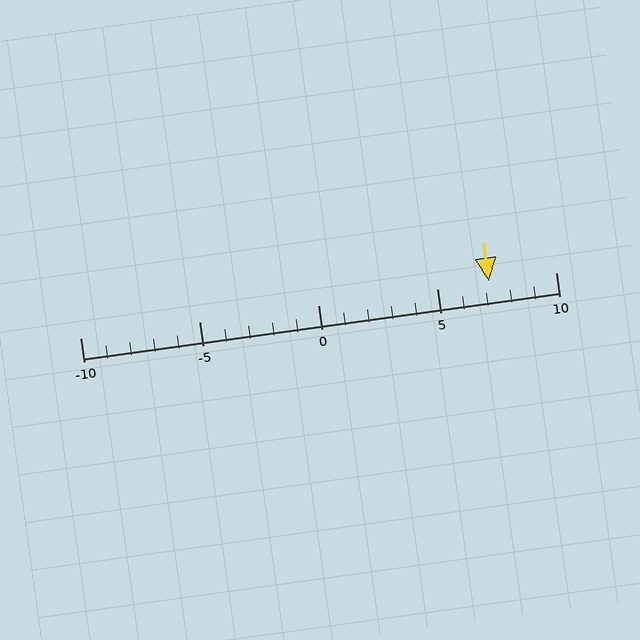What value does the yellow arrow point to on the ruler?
The yellow arrow points to approximately 7.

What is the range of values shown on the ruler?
The ruler shows values from -10 to 10.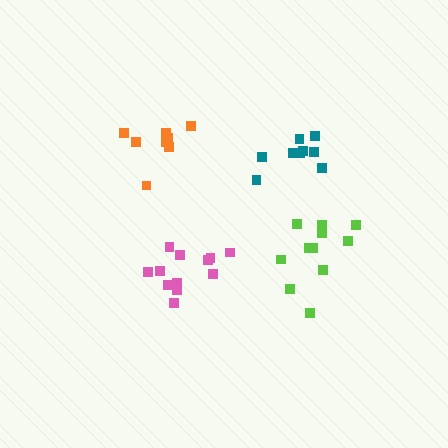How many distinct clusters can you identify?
There are 4 distinct clusters.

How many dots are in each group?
Group 1: 9 dots, Group 2: 12 dots, Group 3: 8 dots, Group 4: 11 dots (40 total).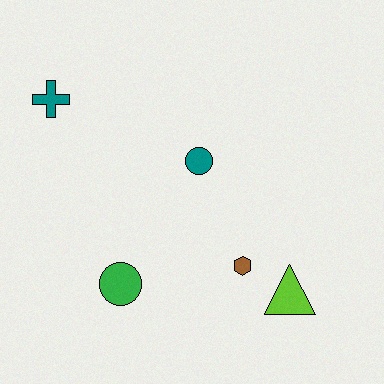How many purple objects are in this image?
There are no purple objects.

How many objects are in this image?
There are 5 objects.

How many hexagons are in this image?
There is 1 hexagon.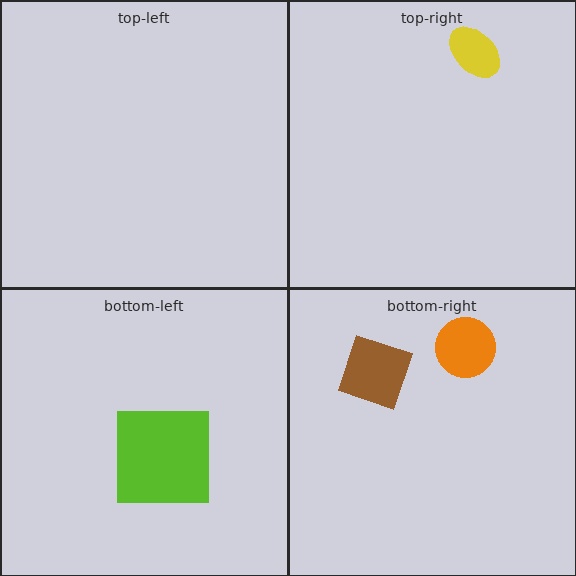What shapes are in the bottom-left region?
The lime square.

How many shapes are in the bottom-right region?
2.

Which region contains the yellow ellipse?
The top-right region.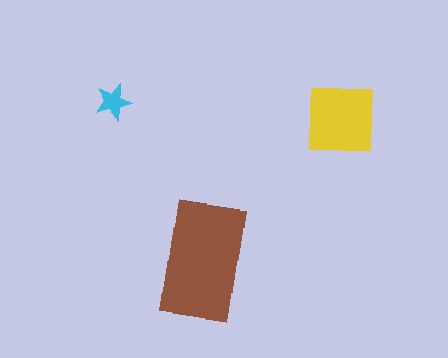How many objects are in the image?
There are 3 objects in the image.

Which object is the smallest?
The cyan star.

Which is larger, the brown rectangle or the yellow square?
The brown rectangle.